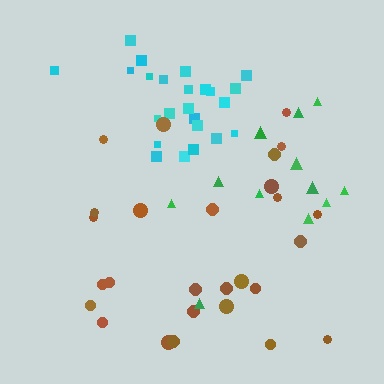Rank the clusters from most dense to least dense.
cyan, brown, green.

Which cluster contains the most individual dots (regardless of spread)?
Brown (27).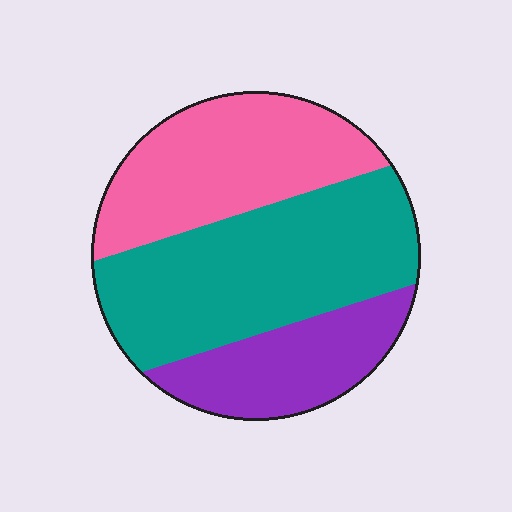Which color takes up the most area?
Teal, at roughly 45%.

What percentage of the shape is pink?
Pink covers around 35% of the shape.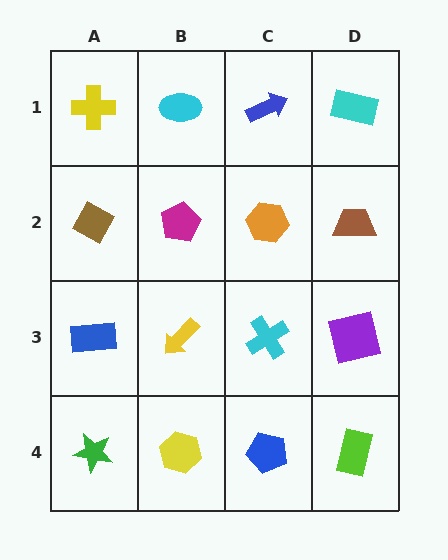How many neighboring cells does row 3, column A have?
3.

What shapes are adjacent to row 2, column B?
A cyan ellipse (row 1, column B), a yellow arrow (row 3, column B), a brown diamond (row 2, column A), an orange hexagon (row 2, column C).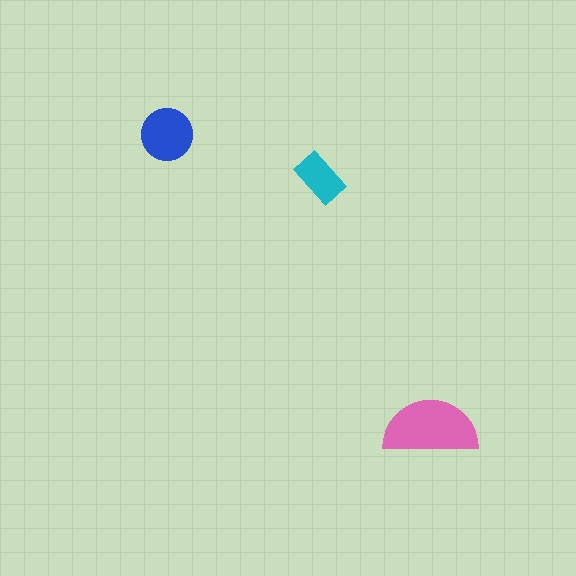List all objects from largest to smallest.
The pink semicircle, the blue circle, the cyan rectangle.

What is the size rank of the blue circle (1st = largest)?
2nd.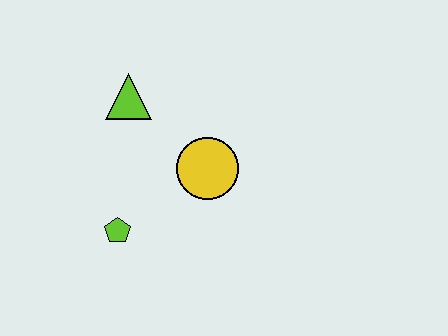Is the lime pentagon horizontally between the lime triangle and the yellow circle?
No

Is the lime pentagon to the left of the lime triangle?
Yes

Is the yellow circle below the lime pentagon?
No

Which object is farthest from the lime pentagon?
The lime triangle is farthest from the lime pentagon.